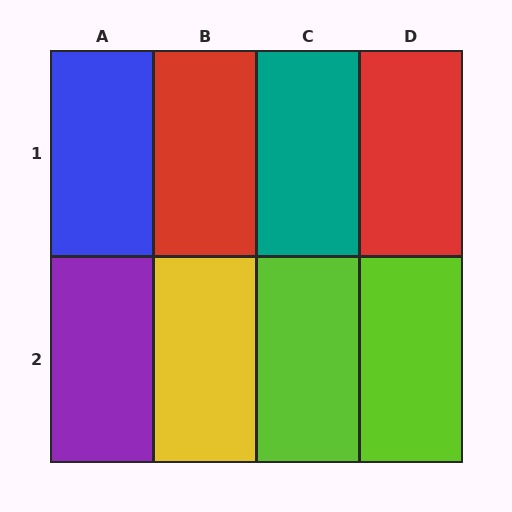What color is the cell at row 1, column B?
Red.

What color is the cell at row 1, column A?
Blue.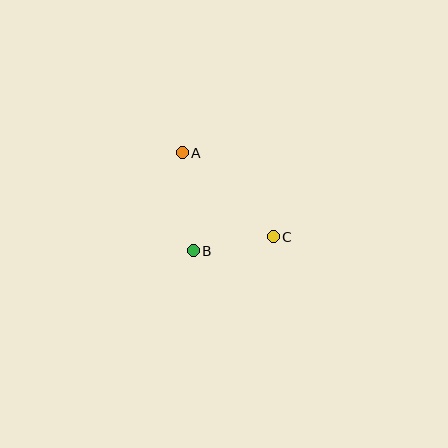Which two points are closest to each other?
Points B and C are closest to each other.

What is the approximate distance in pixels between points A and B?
The distance between A and B is approximately 99 pixels.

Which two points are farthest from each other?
Points A and C are farthest from each other.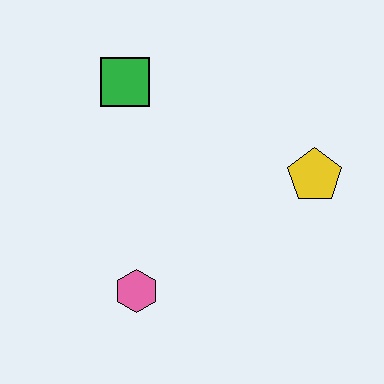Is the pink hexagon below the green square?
Yes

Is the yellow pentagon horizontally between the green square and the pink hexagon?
No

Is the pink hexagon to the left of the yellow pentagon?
Yes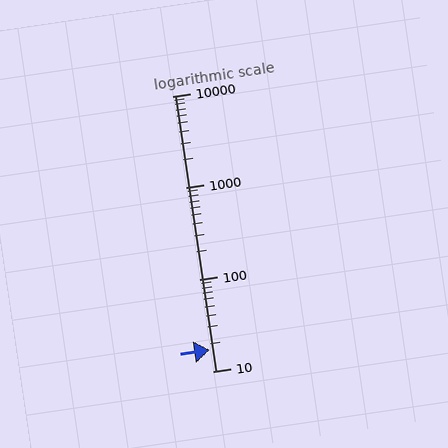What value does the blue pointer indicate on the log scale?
The pointer indicates approximately 17.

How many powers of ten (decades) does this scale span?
The scale spans 3 decades, from 10 to 10000.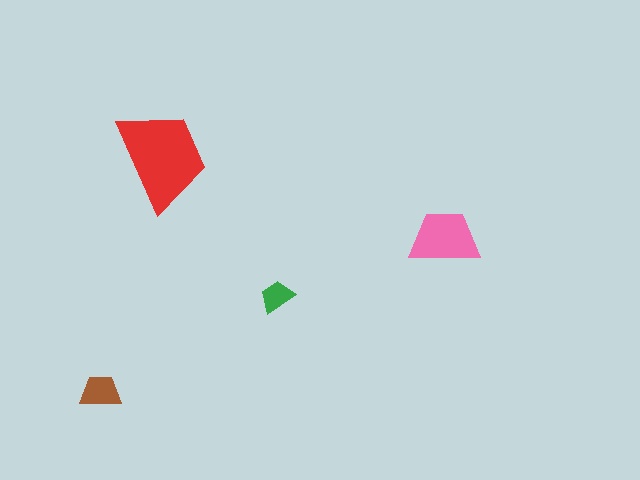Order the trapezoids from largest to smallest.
the red one, the pink one, the brown one, the green one.